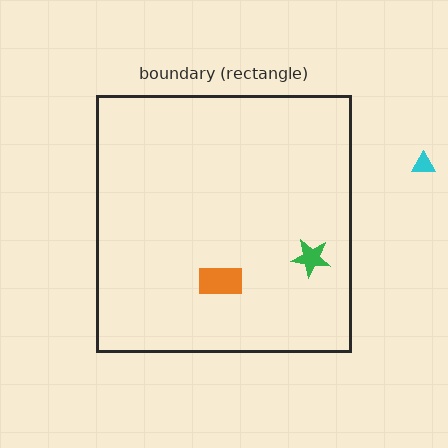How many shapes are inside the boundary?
2 inside, 1 outside.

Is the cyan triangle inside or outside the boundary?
Outside.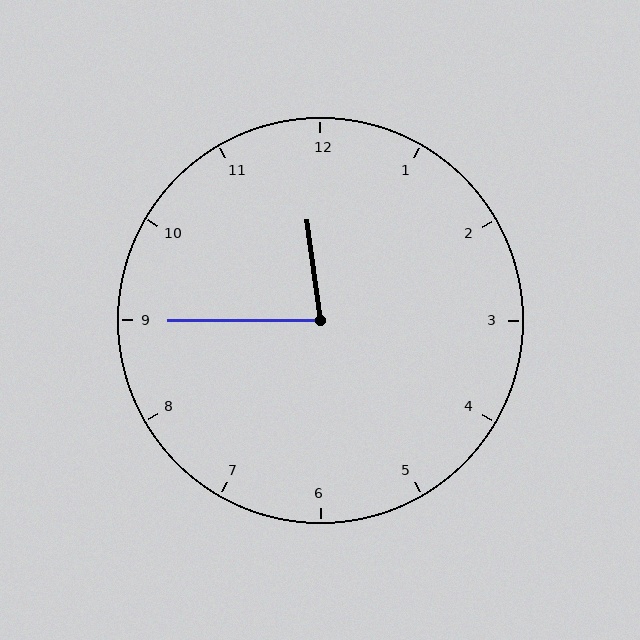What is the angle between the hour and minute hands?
Approximately 82 degrees.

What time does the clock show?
11:45.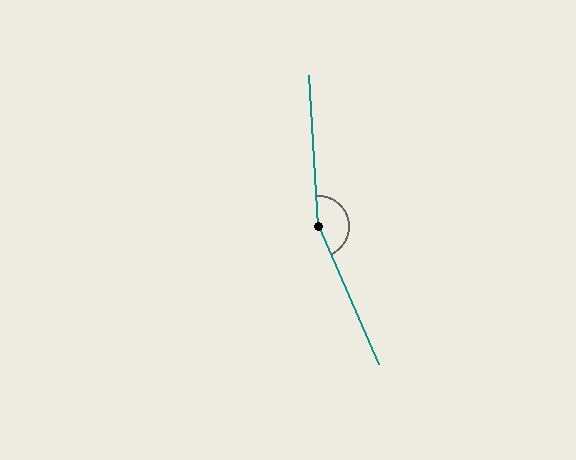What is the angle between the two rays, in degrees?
Approximately 160 degrees.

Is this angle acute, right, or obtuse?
It is obtuse.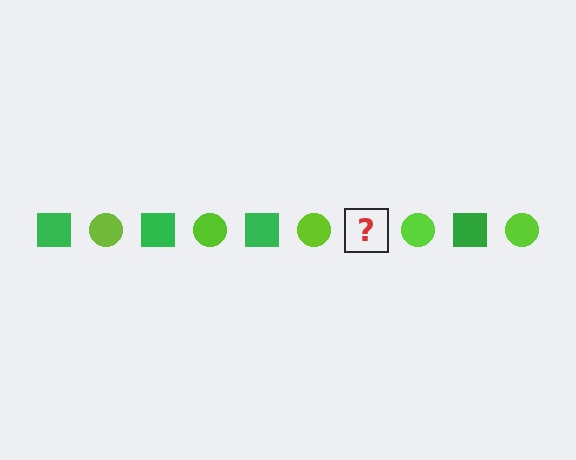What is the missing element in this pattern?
The missing element is a green square.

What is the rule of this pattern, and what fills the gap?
The rule is that the pattern alternates between green square and lime circle. The gap should be filled with a green square.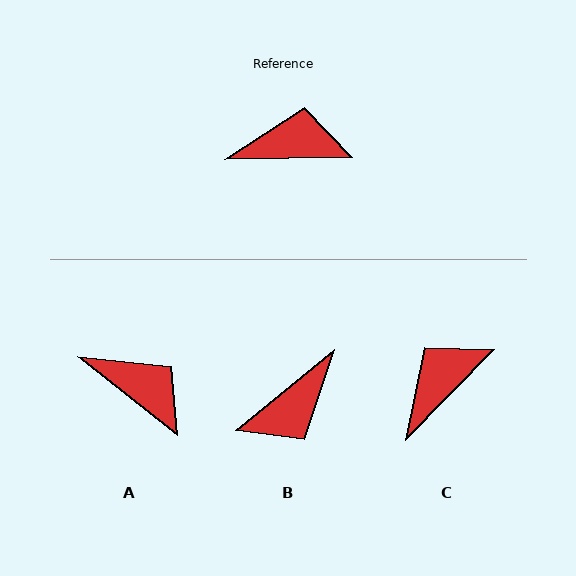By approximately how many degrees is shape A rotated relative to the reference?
Approximately 39 degrees clockwise.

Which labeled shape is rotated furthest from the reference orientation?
B, about 141 degrees away.